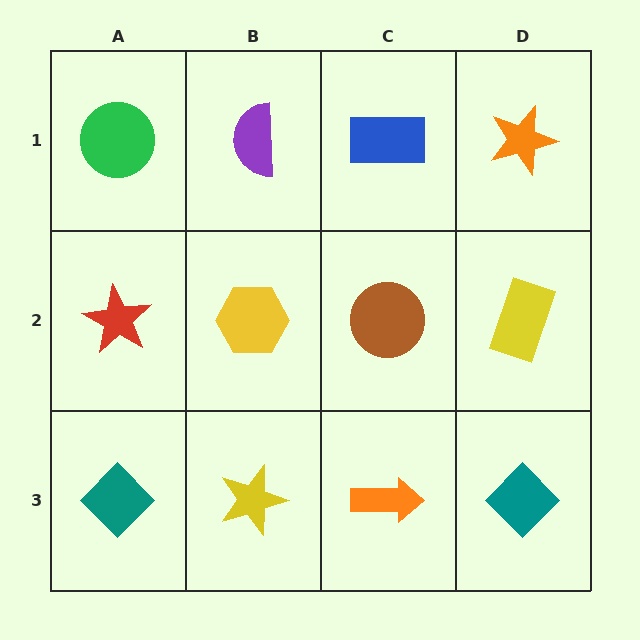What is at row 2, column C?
A brown circle.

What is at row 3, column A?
A teal diamond.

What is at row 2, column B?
A yellow hexagon.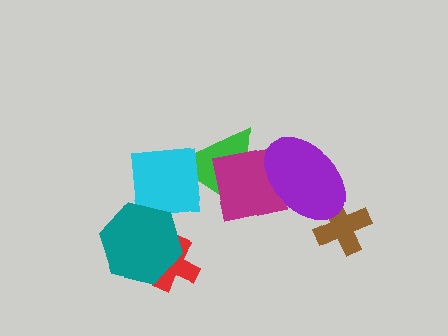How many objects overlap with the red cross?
1 object overlaps with the red cross.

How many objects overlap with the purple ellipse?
3 objects overlap with the purple ellipse.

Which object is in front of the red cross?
The teal hexagon is in front of the red cross.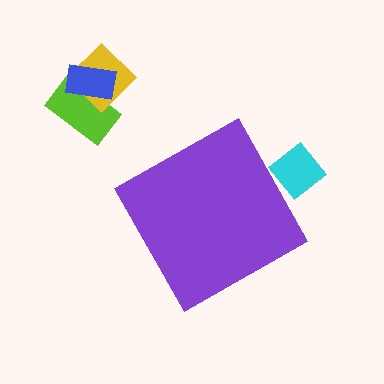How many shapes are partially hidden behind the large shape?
1 shape is partially hidden.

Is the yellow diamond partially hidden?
No, the yellow diamond is fully visible.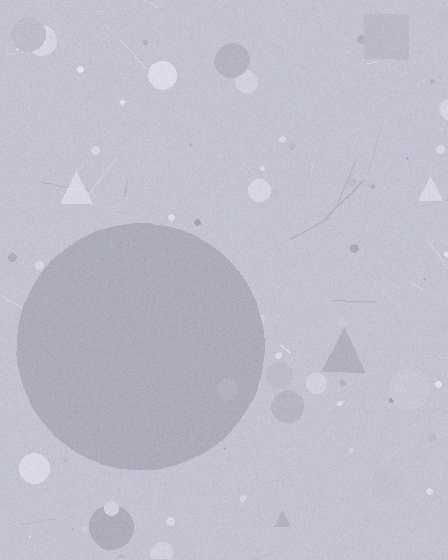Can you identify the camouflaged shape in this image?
The camouflaged shape is a circle.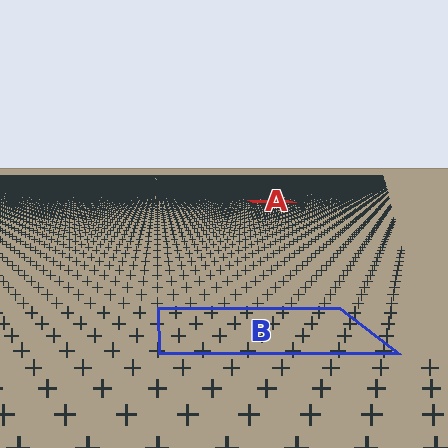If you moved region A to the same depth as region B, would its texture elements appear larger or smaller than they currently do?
They would appear larger. At a closer depth, the same texture elements are projected at a bigger on-screen size.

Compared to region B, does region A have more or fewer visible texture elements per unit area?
Region A has more texture elements per unit area — they are packed more densely because it is farther away.